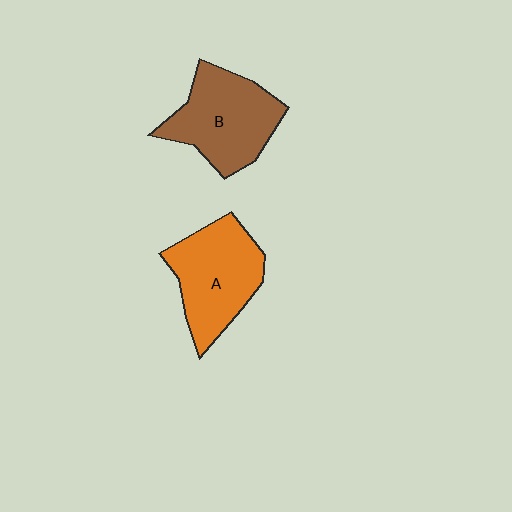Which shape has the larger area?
Shape B (brown).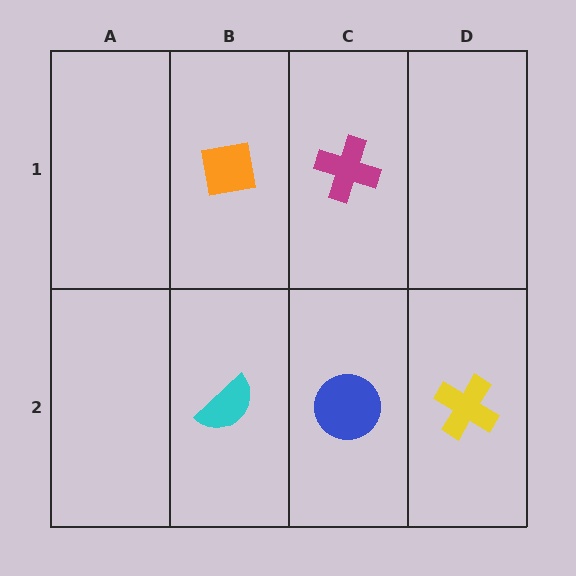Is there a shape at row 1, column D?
No, that cell is empty.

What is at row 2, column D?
A yellow cross.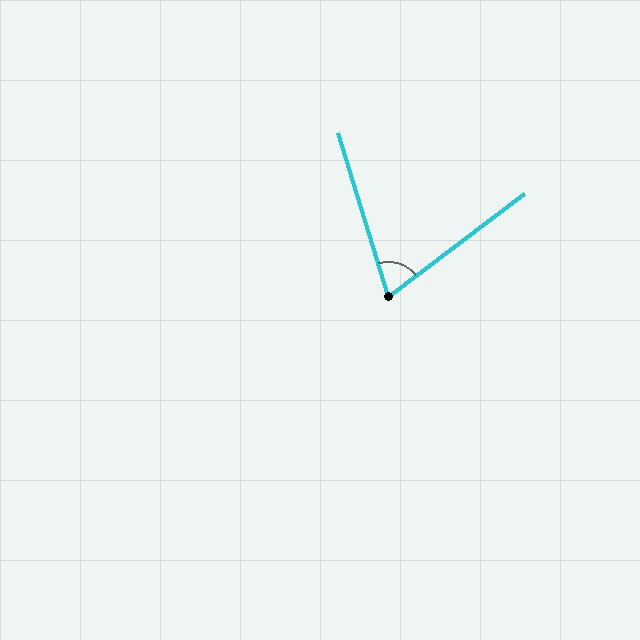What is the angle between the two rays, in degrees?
Approximately 70 degrees.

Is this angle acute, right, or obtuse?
It is acute.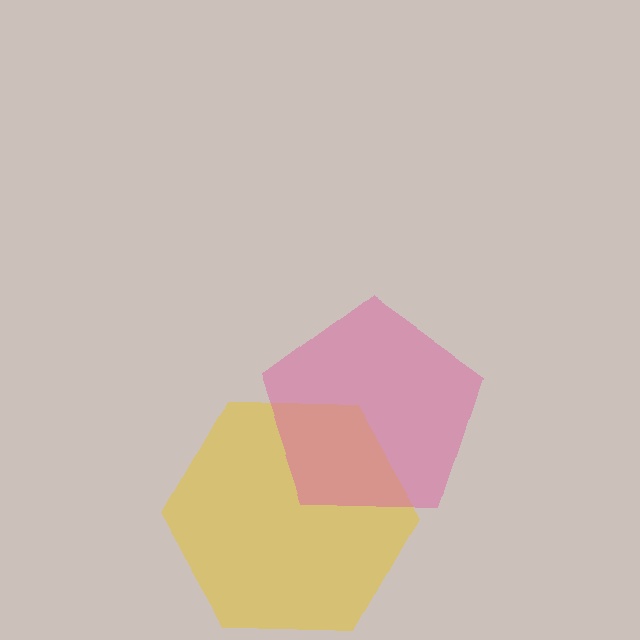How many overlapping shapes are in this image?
There are 2 overlapping shapes in the image.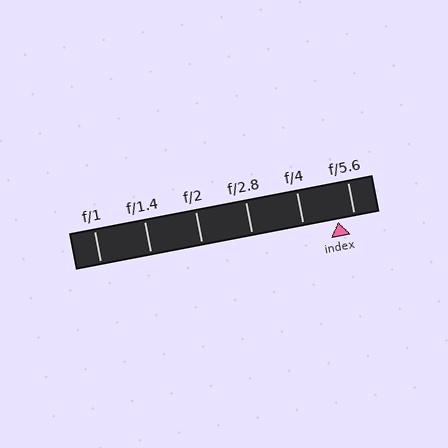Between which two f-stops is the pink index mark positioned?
The index mark is between f/4 and f/5.6.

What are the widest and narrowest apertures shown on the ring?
The widest aperture shown is f/1 and the narrowest is f/5.6.